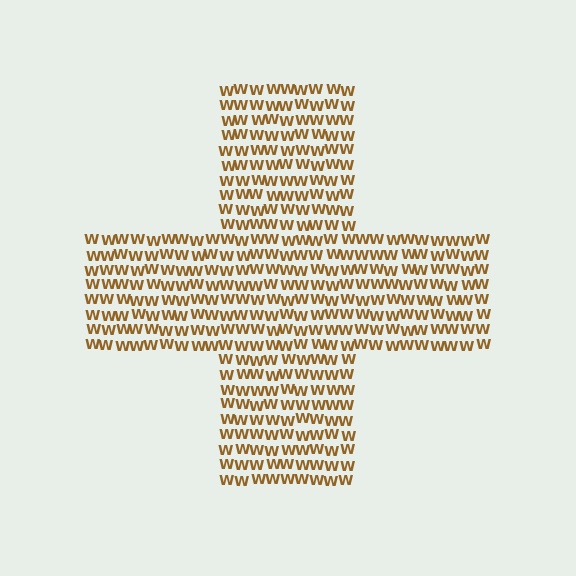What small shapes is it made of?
It is made of small letter W's.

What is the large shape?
The large shape is a cross.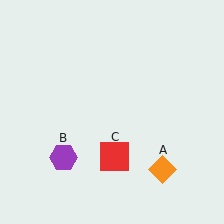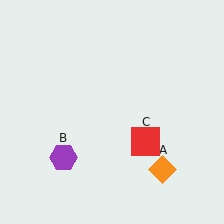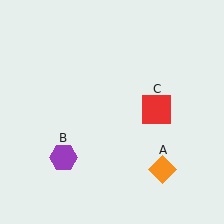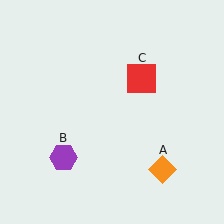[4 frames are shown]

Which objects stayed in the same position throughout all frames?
Orange diamond (object A) and purple hexagon (object B) remained stationary.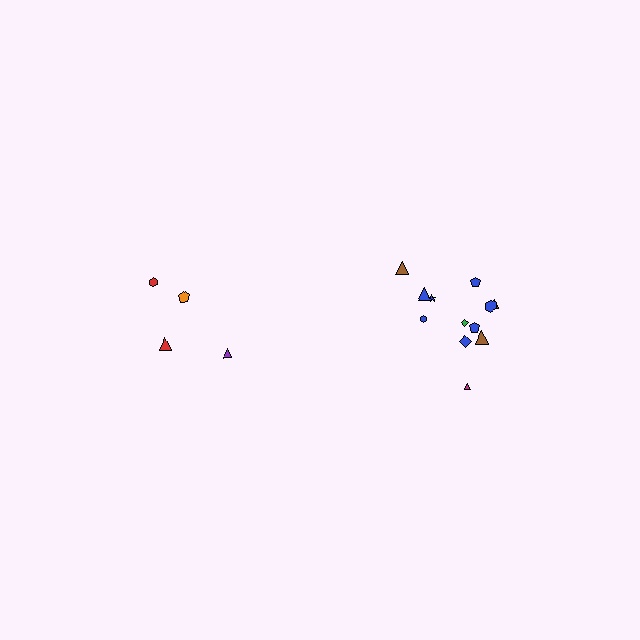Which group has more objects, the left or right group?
The right group.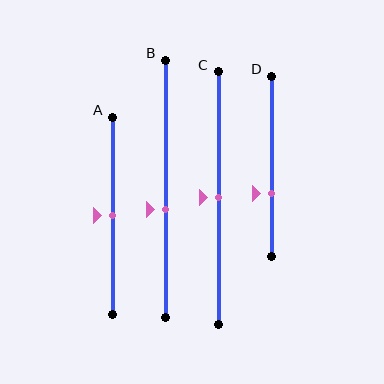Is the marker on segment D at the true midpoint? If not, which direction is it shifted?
No, the marker on segment D is shifted downward by about 15% of the segment length.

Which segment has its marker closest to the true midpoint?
Segment A has its marker closest to the true midpoint.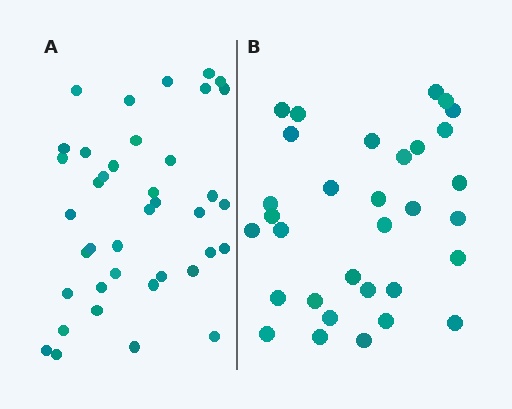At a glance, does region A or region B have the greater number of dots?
Region A (the left region) has more dots.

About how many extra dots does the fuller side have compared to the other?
Region A has roughly 8 or so more dots than region B.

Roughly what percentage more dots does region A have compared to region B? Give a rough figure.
About 20% more.